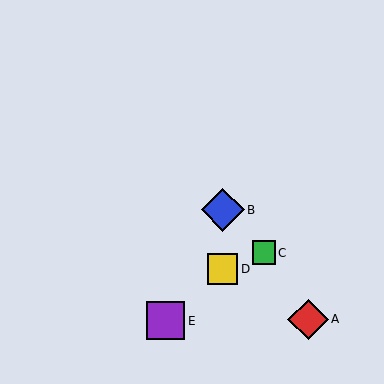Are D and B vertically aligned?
Yes, both are at x≈223.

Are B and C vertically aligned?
No, B is at x≈223 and C is at x≈264.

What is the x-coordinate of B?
Object B is at x≈223.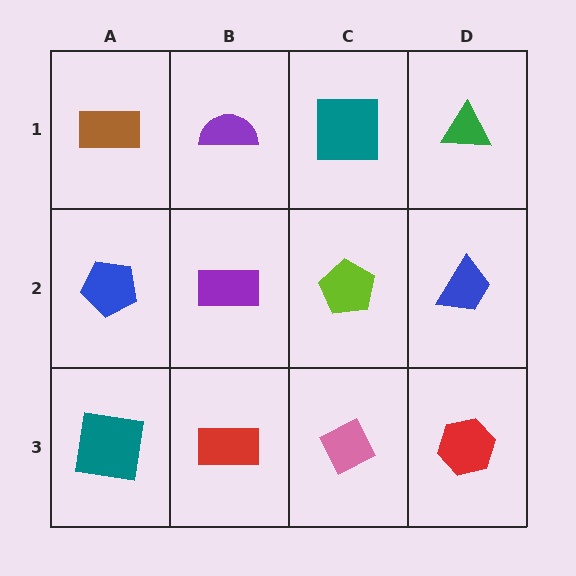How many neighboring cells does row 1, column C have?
3.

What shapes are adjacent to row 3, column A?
A blue pentagon (row 2, column A), a red rectangle (row 3, column B).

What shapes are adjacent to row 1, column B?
A purple rectangle (row 2, column B), a brown rectangle (row 1, column A), a teal square (row 1, column C).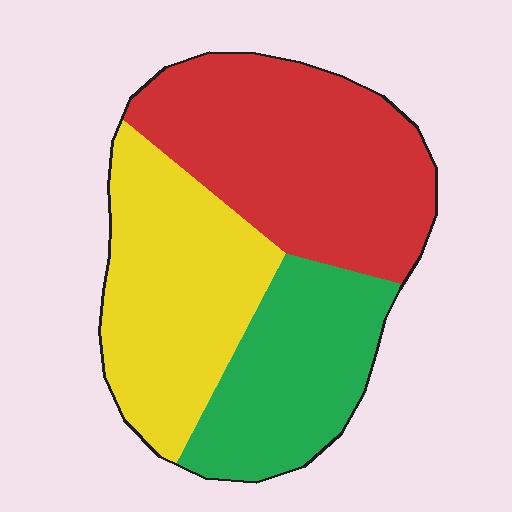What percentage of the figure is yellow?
Yellow covers about 35% of the figure.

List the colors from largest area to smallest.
From largest to smallest: red, yellow, green.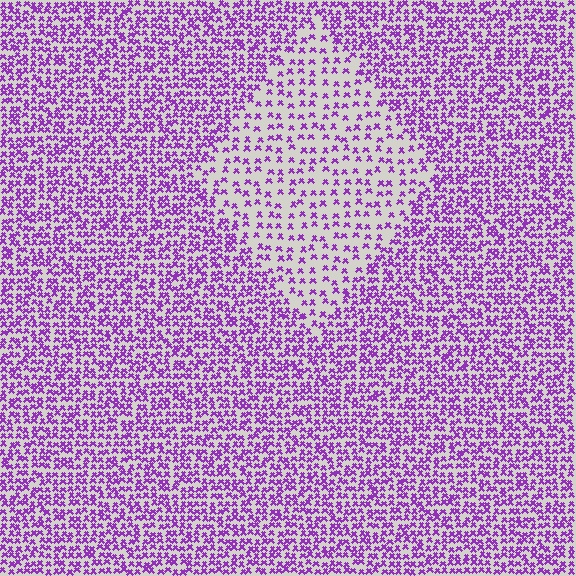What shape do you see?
I see a diamond.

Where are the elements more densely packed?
The elements are more densely packed outside the diamond boundary.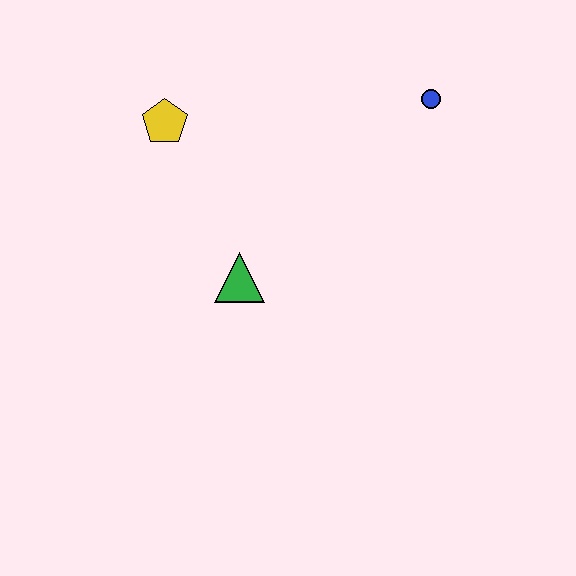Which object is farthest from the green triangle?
The blue circle is farthest from the green triangle.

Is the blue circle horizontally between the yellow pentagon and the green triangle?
No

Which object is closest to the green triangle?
The yellow pentagon is closest to the green triangle.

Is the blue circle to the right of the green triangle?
Yes